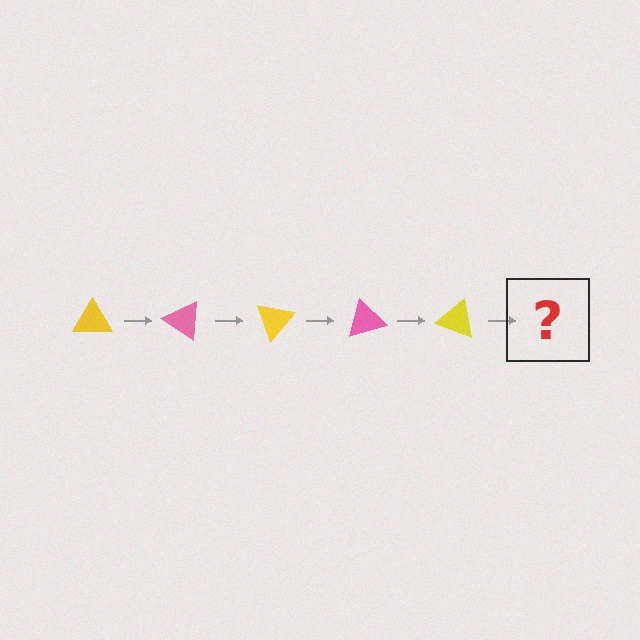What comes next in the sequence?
The next element should be a pink triangle, rotated 175 degrees from the start.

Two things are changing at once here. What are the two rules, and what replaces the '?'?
The two rules are that it rotates 35 degrees each step and the color cycles through yellow and pink. The '?' should be a pink triangle, rotated 175 degrees from the start.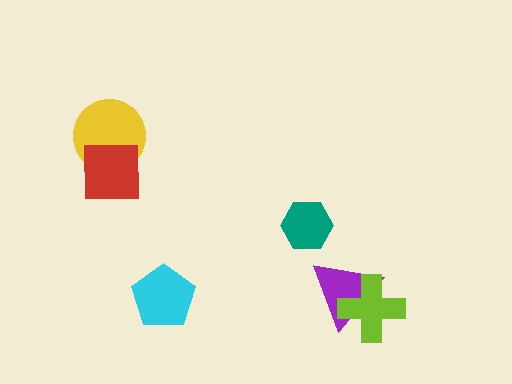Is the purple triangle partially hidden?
Yes, it is partially covered by another shape.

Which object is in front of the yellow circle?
The red square is in front of the yellow circle.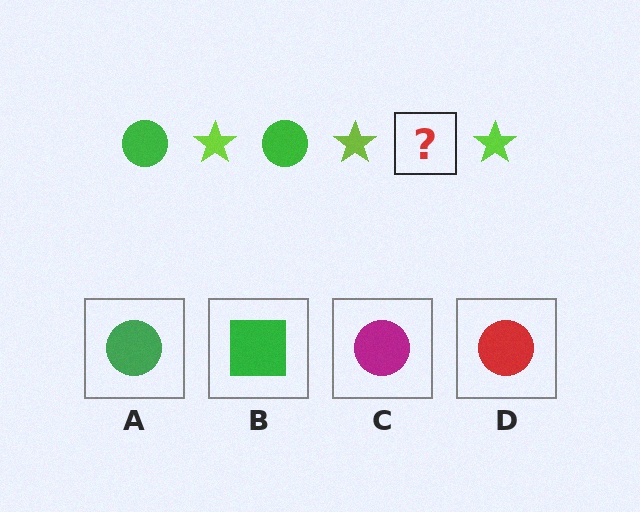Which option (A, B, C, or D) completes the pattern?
A.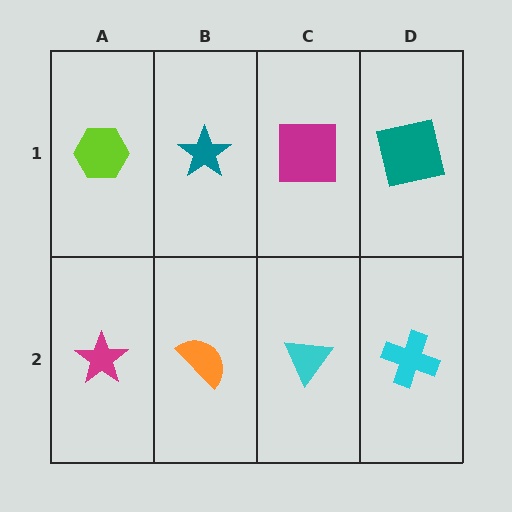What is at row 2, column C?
A cyan triangle.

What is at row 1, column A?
A lime hexagon.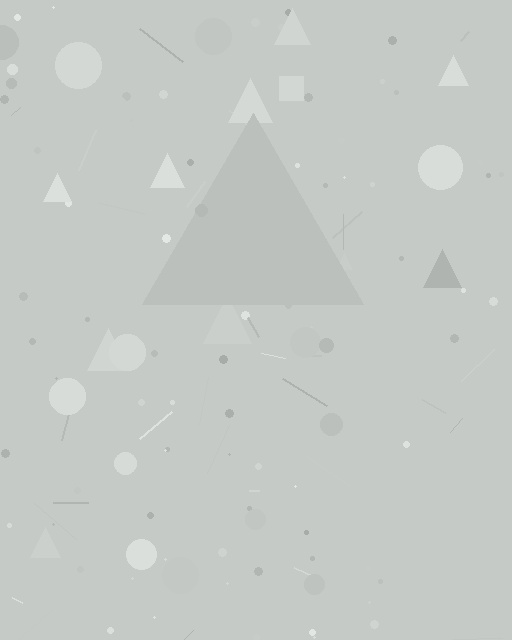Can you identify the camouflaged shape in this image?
The camouflaged shape is a triangle.